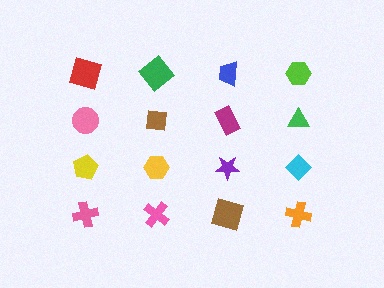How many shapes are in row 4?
4 shapes.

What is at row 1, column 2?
A green diamond.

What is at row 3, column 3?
A purple star.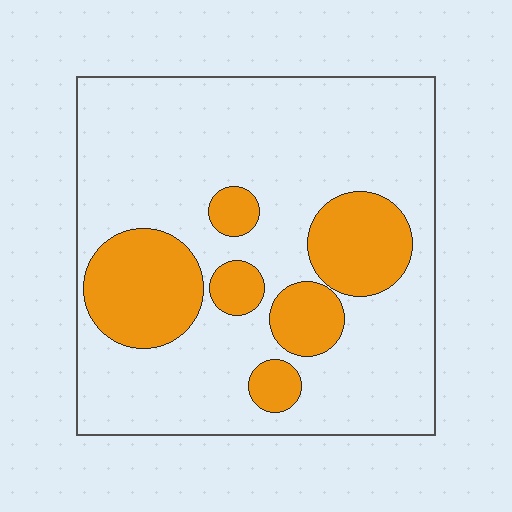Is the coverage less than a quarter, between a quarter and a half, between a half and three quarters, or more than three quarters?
Less than a quarter.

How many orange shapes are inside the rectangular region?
6.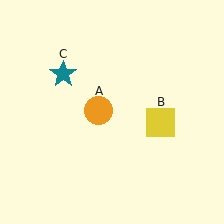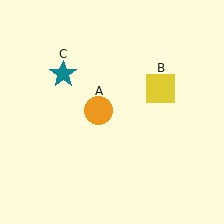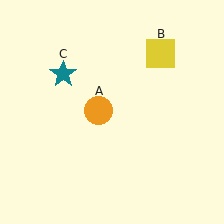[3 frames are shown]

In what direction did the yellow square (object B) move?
The yellow square (object B) moved up.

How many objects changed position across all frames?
1 object changed position: yellow square (object B).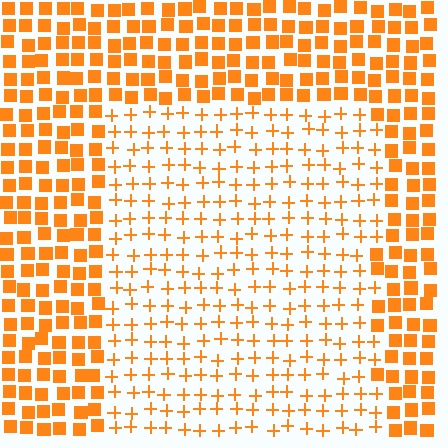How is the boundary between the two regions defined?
The boundary is defined by a change in element shape: plus signs inside vs. squares outside. All elements share the same color and spacing.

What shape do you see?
I see a rectangle.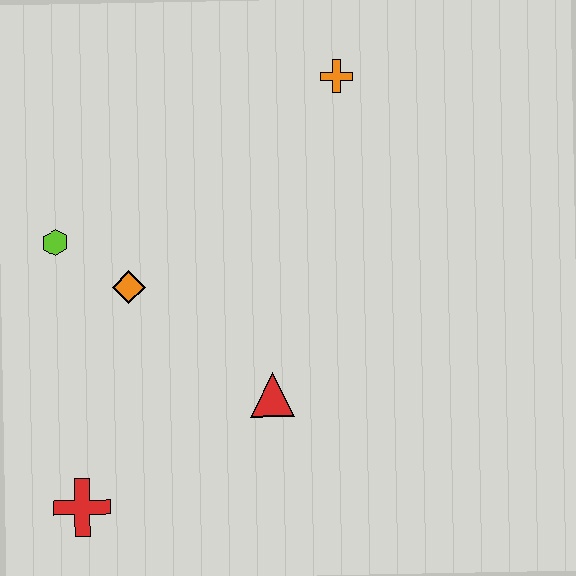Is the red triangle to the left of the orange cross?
Yes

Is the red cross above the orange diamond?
No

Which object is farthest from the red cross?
The orange cross is farthest from the red cross.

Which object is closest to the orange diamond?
The lime hexagon is closest to the orange diamond.